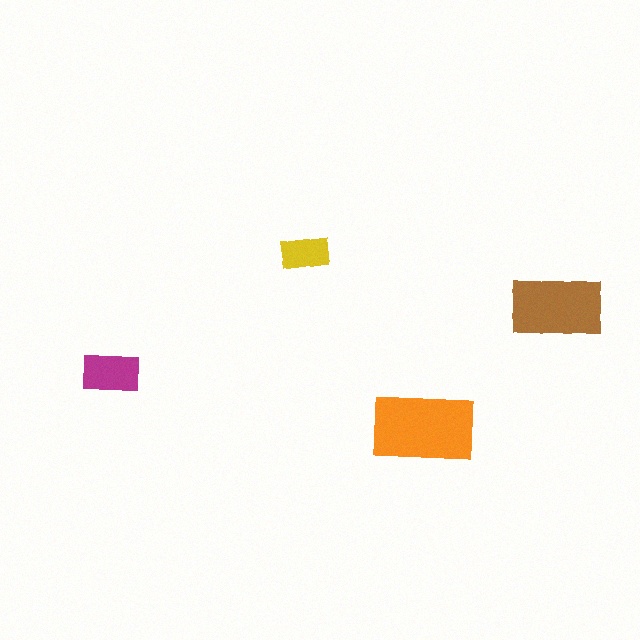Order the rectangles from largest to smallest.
the orange one, the brown one, the magenta one, the yellow one.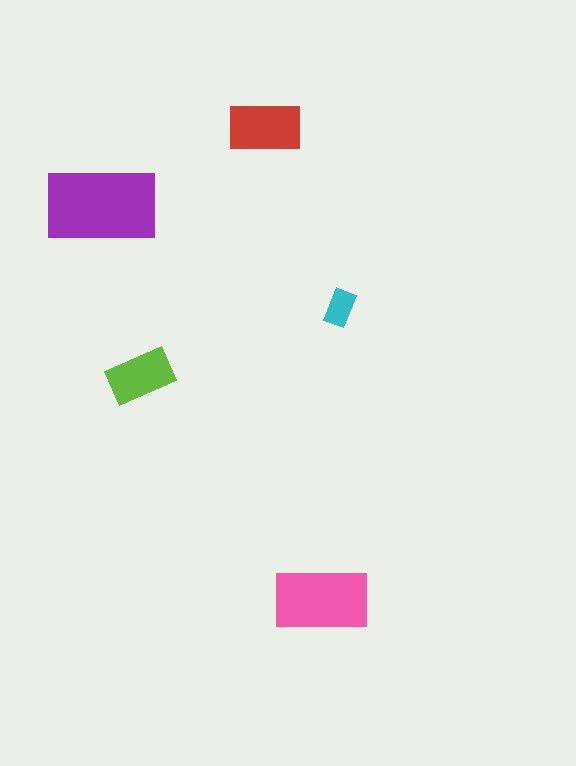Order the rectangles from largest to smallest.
the purple one, the pink one, the red one, the lime one, the cyan one.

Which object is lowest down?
The pink rectangle is bottommost.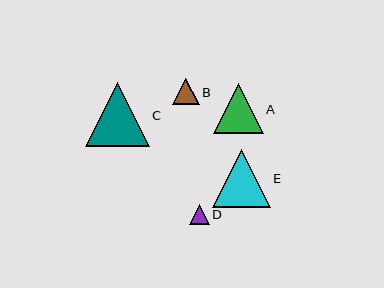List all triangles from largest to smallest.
From largest to smallest: C, E, A, B, D.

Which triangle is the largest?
Triangle C is the largest with a size of approximately 64 pixels.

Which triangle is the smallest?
Triangle D is the smallest with a size of approximately 20 pixels.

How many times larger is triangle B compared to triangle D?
Triangle B is approximately 1.3 times the size of triangle D.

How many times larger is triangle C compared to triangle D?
Triangle C is approximately 3.2 times the size of triangle D.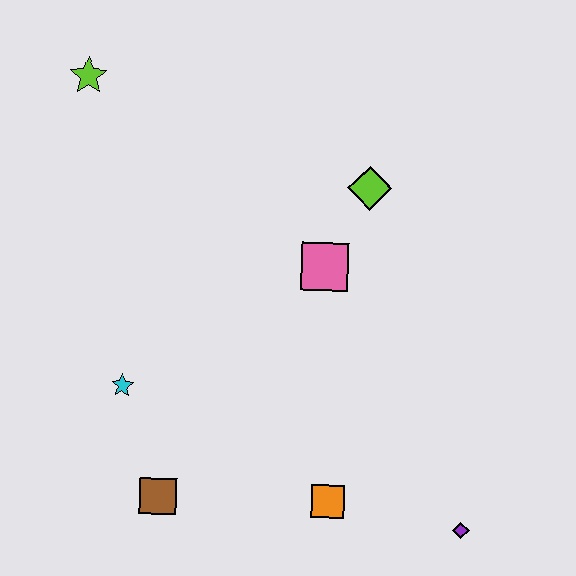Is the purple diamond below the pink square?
Yes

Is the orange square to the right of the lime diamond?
No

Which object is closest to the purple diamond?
The orange square is closest to the purple diamond.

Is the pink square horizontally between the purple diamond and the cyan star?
Yes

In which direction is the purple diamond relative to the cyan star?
The purple diamond is to the right of the cyan star.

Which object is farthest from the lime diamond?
The brown square is farthest from the lime diamond.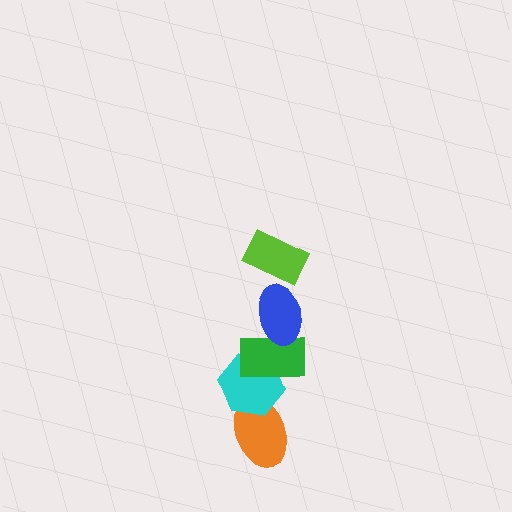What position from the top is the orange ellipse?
The orange ellipse is 5th from the top.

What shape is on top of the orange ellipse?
The cyan hexagon is on top of the orange ellipse.